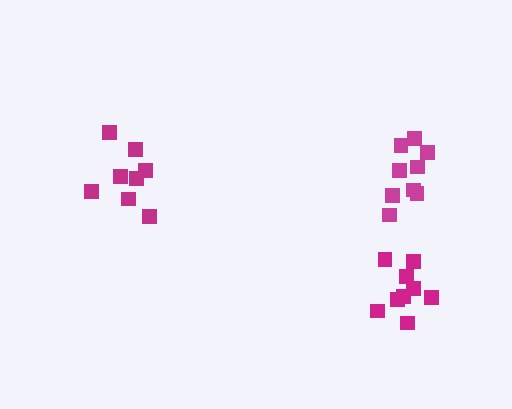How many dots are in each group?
Group 1: 8 dots, Group 2: 9 dots, Group 3: 9 dots (26 total).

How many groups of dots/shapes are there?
There are 3 groups.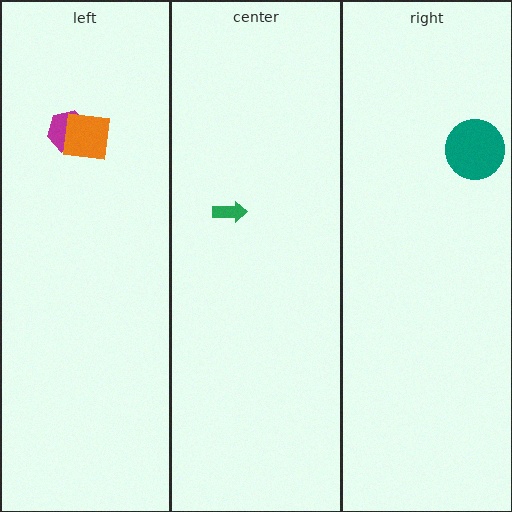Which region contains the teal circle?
The right region.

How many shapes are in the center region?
1.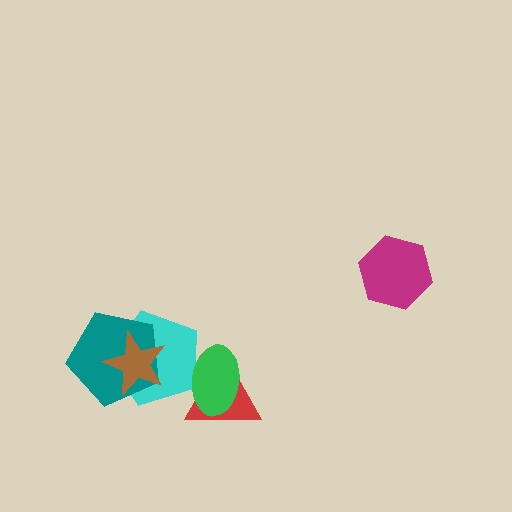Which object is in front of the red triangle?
The green ellipse is in front of the red triangle.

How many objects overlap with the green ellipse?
2 objects overlap with the green ellipse.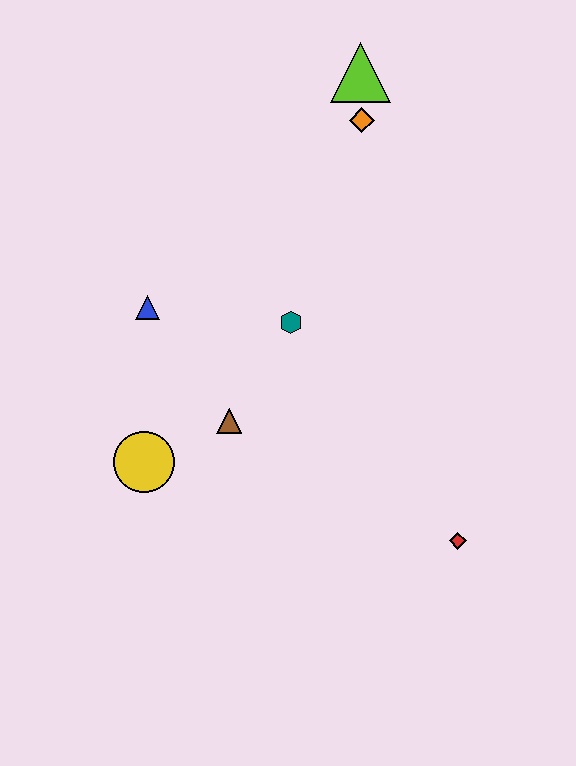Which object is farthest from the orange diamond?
The red diamond is farthest from the orange diamond.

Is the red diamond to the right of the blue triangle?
Yes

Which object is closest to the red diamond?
The brown triangle is closest to the red diamond.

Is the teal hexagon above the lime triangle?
No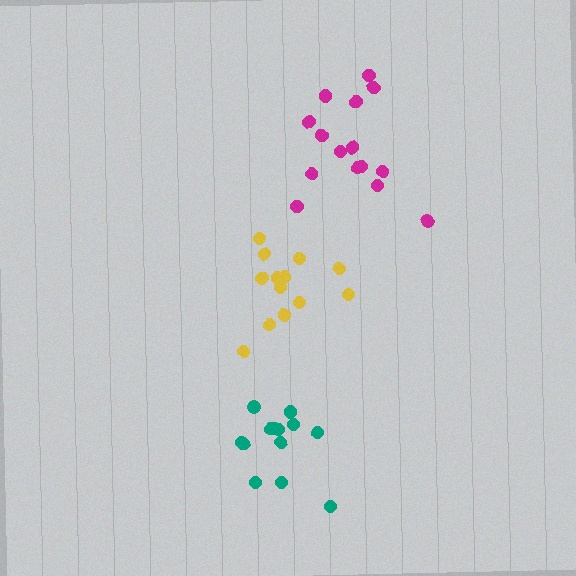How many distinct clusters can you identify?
There are 3 distinct clusters.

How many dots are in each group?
Group 1: 13 dots, Group 2: 13 dots, Group 3: 15 dots (41 total).